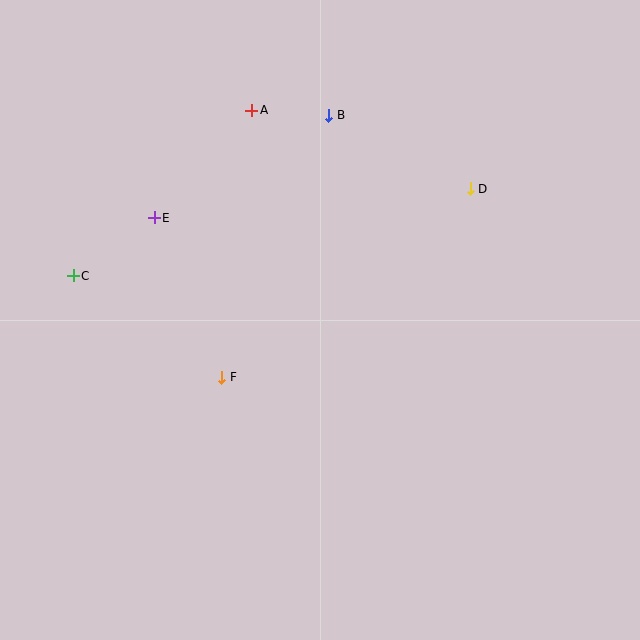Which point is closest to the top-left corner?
Point E is closest to the top-left corner.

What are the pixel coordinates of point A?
Point A is at (252, 110).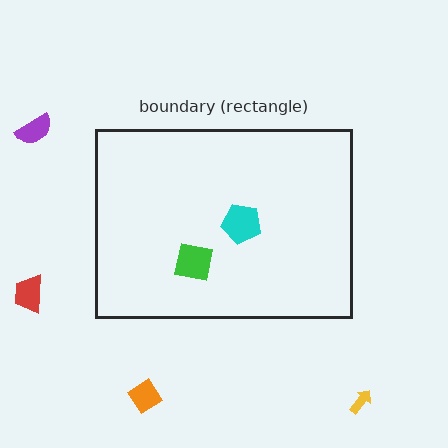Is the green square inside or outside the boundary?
Inside.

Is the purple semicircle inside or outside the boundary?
Outside.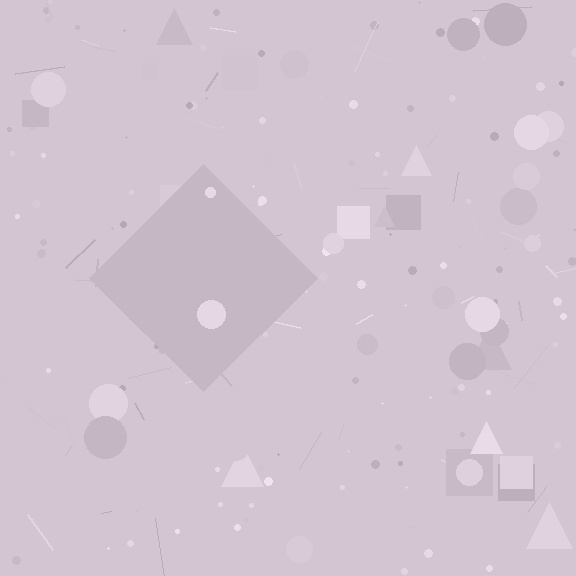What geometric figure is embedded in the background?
A diamond is embedded in the background.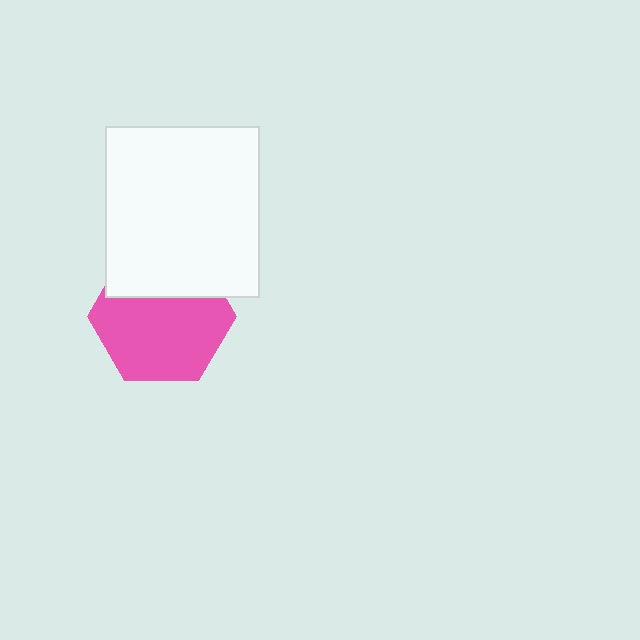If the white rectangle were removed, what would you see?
You would see the complete pink hexagon.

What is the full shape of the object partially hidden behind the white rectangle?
The partially hidden object is a pink hexagon.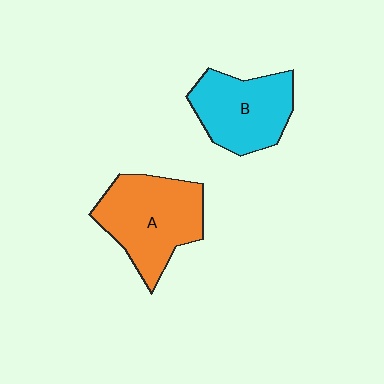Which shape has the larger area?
Shape A (orange).